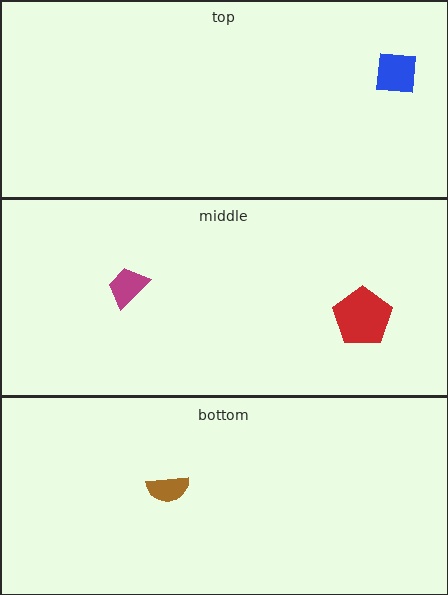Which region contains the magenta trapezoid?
The middle region.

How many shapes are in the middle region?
2.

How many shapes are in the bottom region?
1.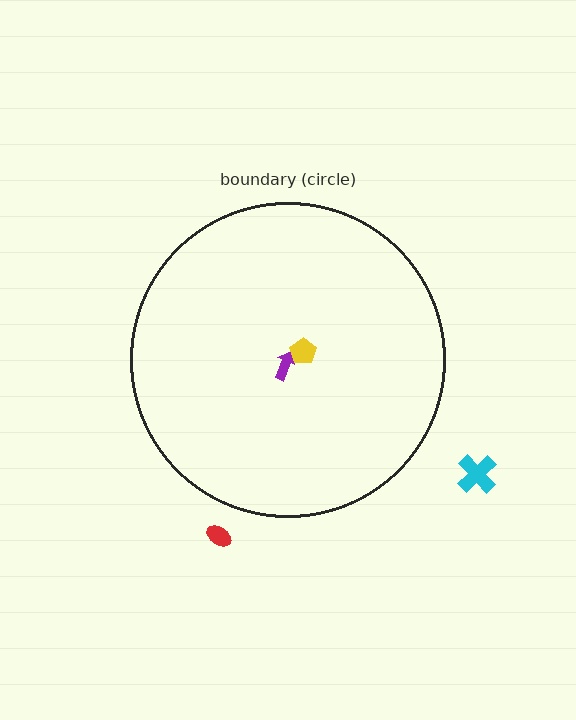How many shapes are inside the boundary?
2 inside, 2 outside.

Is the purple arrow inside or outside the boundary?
Inside.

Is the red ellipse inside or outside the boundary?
Outside.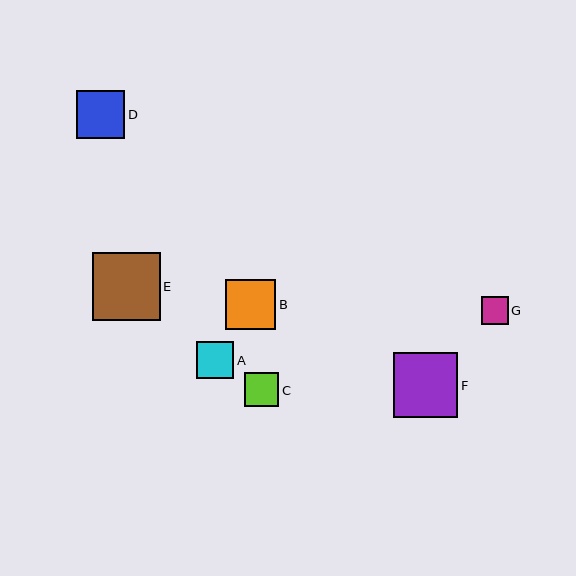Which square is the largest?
Square E is the largest with a size of approximately 67 pixels.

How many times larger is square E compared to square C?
Square E is approximately 1.9 times the size of square C.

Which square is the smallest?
Square G is the smallest with a size of approximately 27 pixels.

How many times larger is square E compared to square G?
Square E is approximately 2.5 times the size of square G.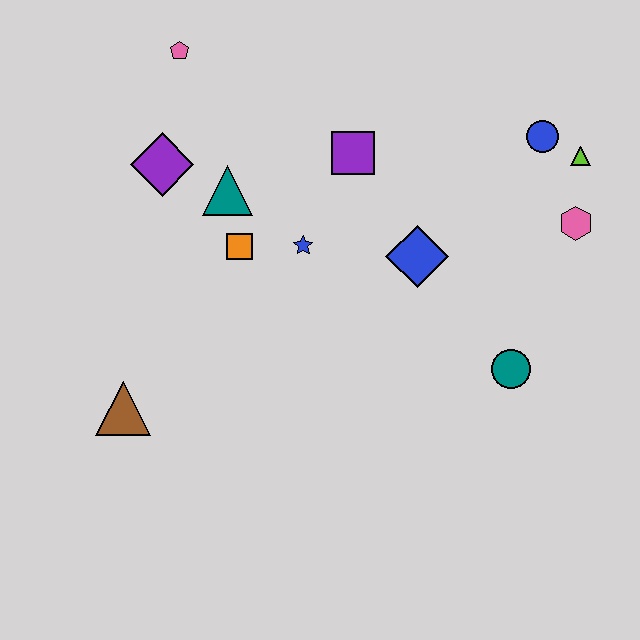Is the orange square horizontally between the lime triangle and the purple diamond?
Yes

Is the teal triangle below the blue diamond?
No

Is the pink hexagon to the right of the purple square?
Yes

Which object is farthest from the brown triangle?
The lime triangle is farthest from the brown triangle.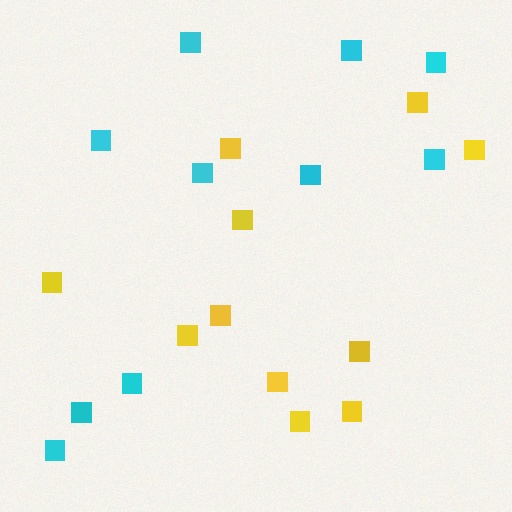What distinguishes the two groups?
There are 2 groups: one group of yellow squares (11) and one group of cyan squares (10).